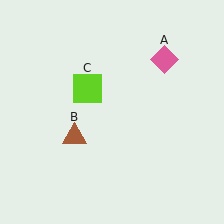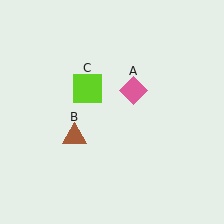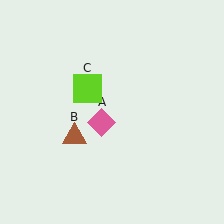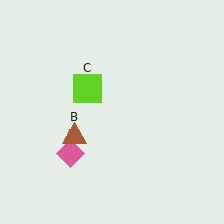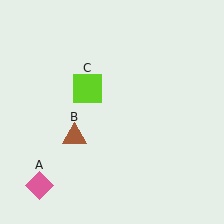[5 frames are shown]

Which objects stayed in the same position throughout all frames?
Brown triangle (object B) and lime square (object C) remained stationary.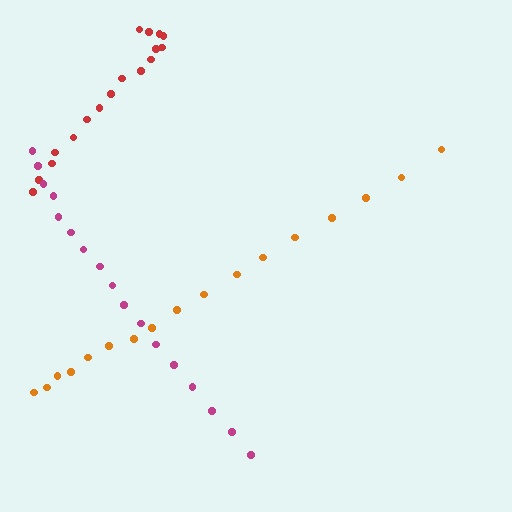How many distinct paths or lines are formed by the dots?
There are 3 distinct paths.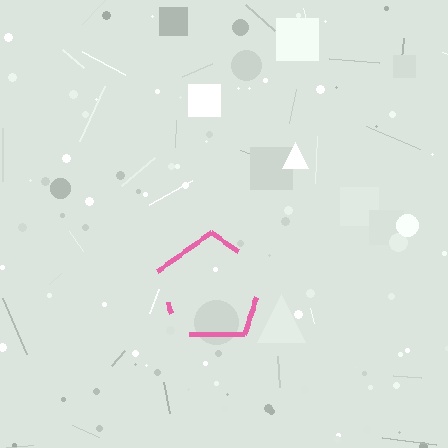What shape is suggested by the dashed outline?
The dashed outline suggests a pentagon.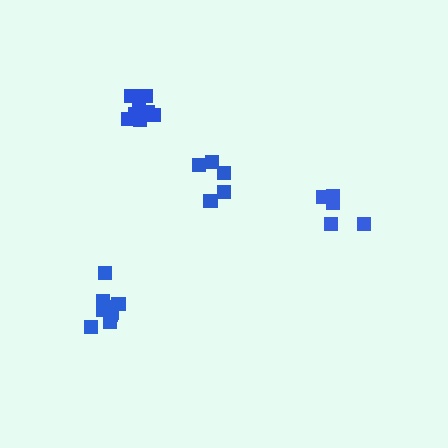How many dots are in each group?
Group 1: 9 dots, Group 2: 9 dots, Group 3: 5 dots, Group 4: 5 dots (28 total).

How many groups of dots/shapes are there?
There are 4 groups.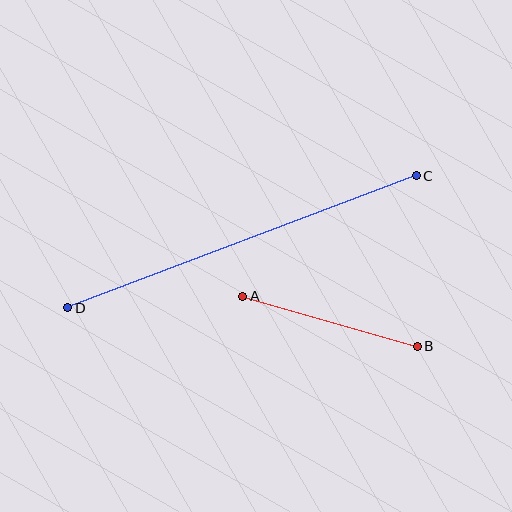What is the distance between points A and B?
The distance is approximately 182 pixels.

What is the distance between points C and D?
The distance is approximately 373 pixels.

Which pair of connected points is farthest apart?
Points C and D are farthest apart.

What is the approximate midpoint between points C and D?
The midpoint is at approximately (242, 242) pixels.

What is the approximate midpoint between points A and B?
The midpoint is at approximately (330, 321) pixels.